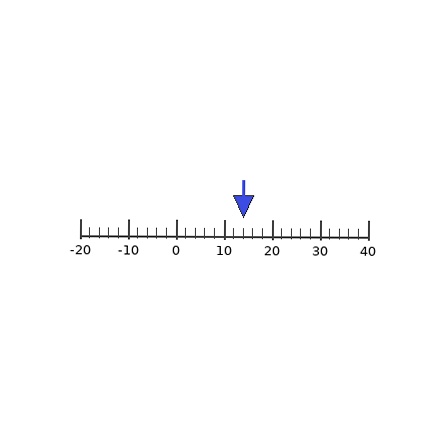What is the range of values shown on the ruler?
The ruler shows values from -20 to 40.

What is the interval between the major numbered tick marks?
The major tick marks are spaced 10 units apart.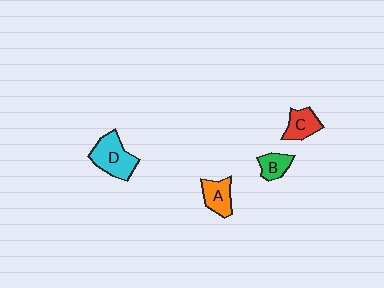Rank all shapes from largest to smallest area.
From largest to smallest: D (cyan), A (orange), C (red), B (green).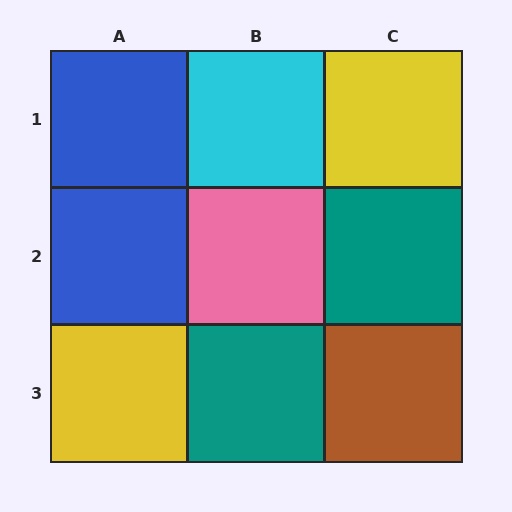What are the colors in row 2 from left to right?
Blue, pink, teal.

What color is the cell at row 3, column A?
Yellow.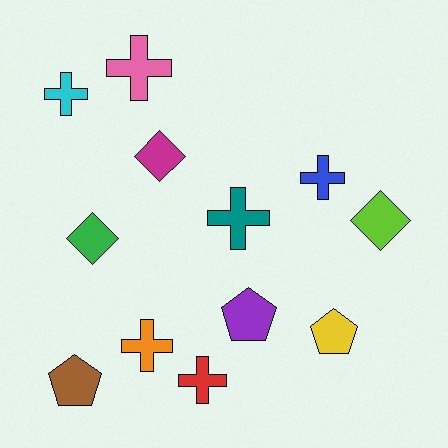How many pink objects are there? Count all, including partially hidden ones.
There is 1 pink object.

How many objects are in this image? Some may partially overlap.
There are 12 objects.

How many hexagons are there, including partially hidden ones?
There are no hexagons.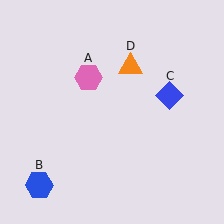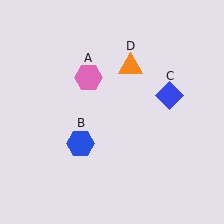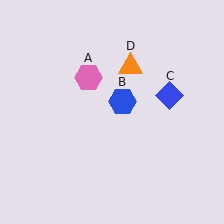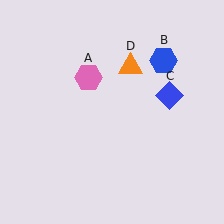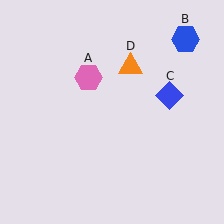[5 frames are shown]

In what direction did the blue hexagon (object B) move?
The blue hexagon (object B) moved up and to the right.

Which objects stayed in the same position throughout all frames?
Pink hexagon (object A) and blue diamond (object C) and orange triangle (object D) remained stationary.